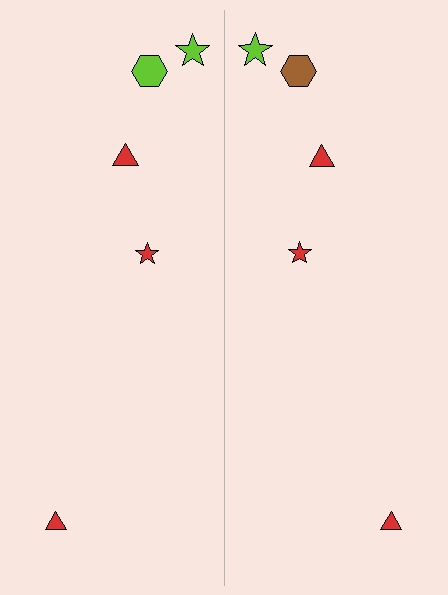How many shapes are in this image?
There are 10 shapes in this image.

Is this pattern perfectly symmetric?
No, the pattern is not perfectly symmetric. The brown hexagon on the right side breaks the symmetry — its mirror counterpart is lime.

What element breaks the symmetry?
The brown hexagon on the right side breaks the symmetry — its mirror counterpart is lime.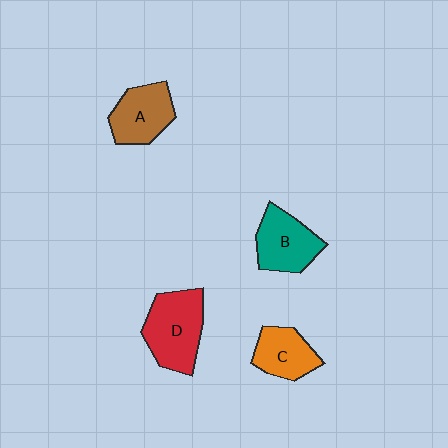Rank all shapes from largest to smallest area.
From largest to smallest: D (red), B (teal), A (brown), C (orange).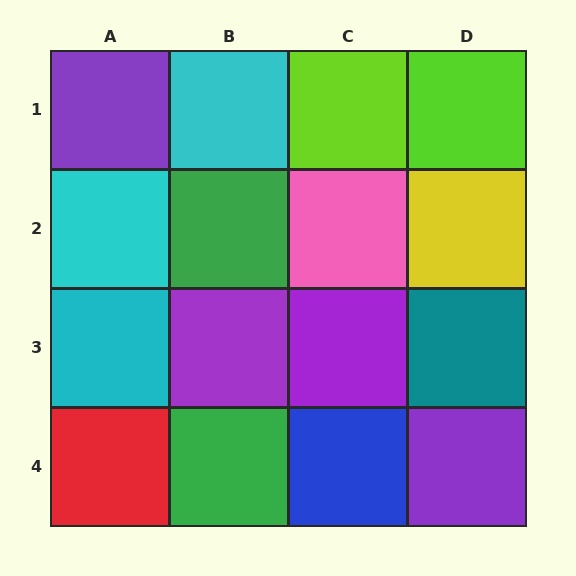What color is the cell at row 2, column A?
Cyan.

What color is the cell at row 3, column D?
Teal.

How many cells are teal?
1 cell is teal.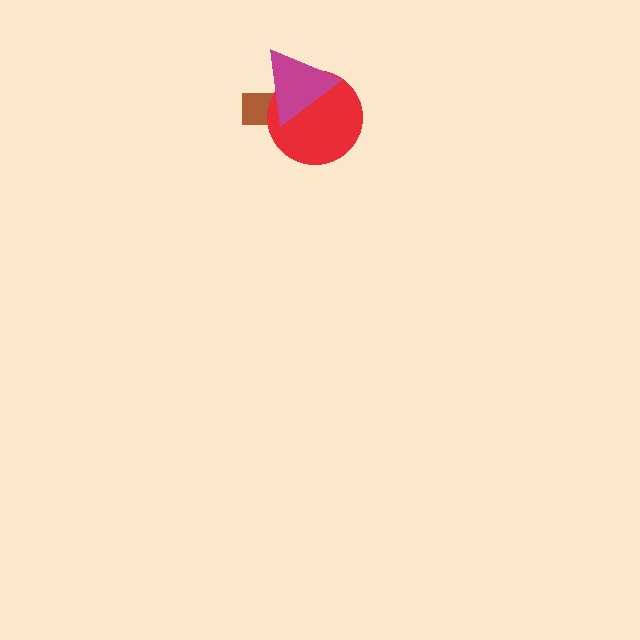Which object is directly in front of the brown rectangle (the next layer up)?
The red circle is directly in front of the brown rectangle.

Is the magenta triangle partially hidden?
No, no other shape covers it.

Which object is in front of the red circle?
The magenta triangle is in front of the red circle.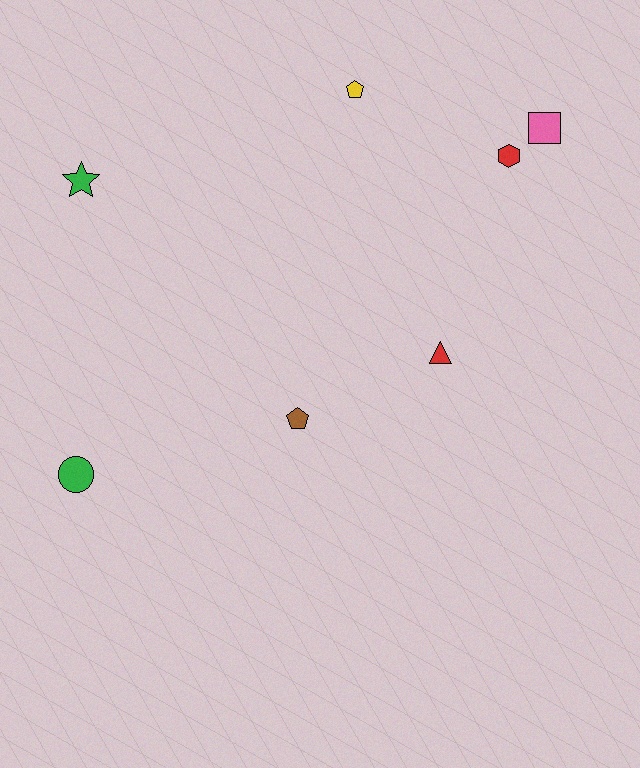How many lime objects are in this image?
There are no lime objects.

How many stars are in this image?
There is 1 star.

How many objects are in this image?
There are 7 objects.